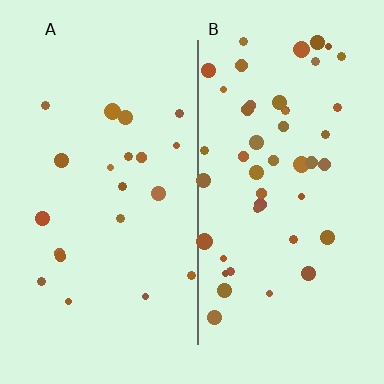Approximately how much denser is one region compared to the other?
Approximately 2.3× — region B over region A.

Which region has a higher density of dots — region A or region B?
B (the right).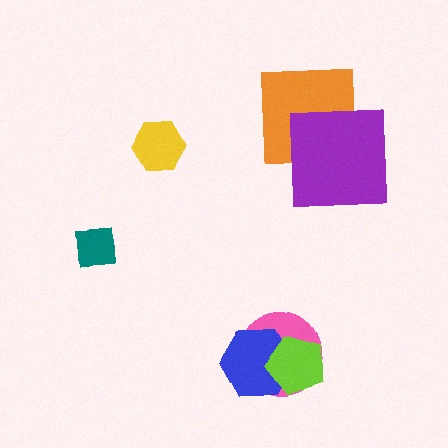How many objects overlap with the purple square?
1 object overlaps with the purple square.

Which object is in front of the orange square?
The purple square is in front of the orange square.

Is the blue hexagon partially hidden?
Yes, it is partially covered by another shape.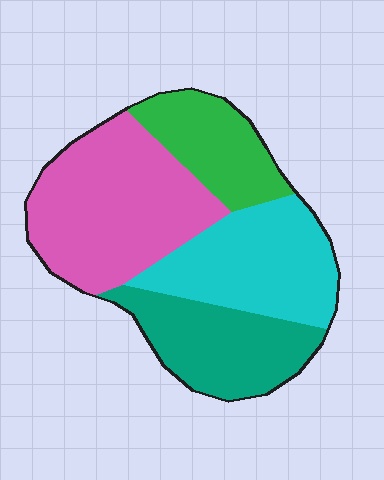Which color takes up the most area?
Pink, at roughly 35%.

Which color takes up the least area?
Green, at roughly 15%.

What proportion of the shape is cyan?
Cyan takes up about one quarter (1/4) of the shape.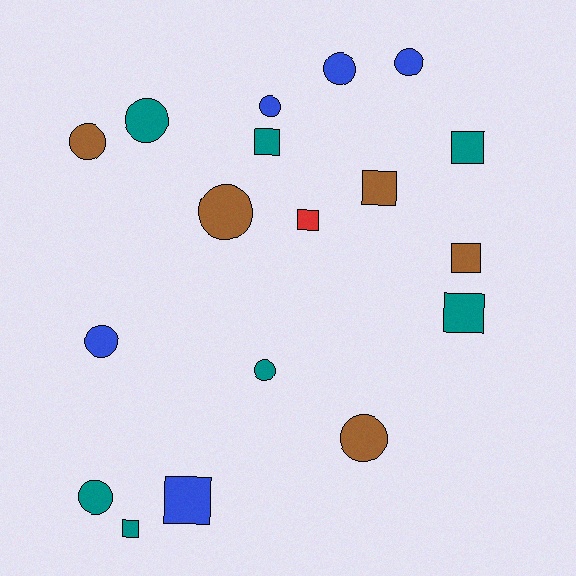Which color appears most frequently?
Teal, with 7 objects.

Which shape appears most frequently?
Circle, with 10 objects.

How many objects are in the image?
There are 18 objects.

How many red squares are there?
There is 1 red square.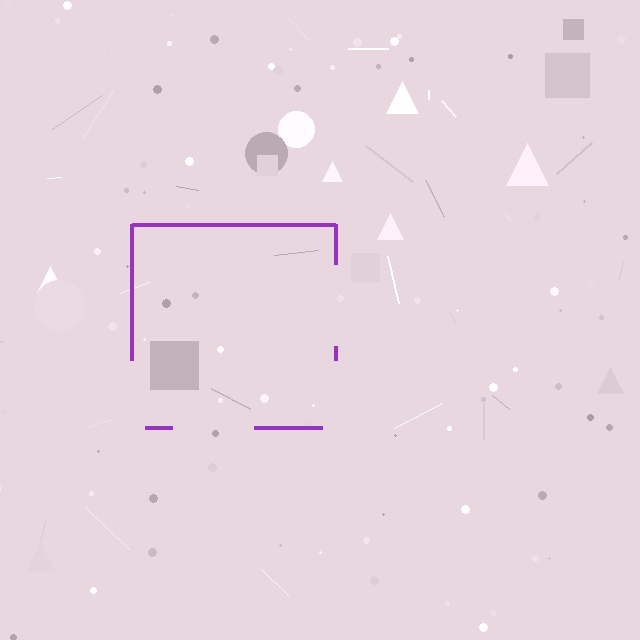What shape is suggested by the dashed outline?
The dashed outline suggests a square.